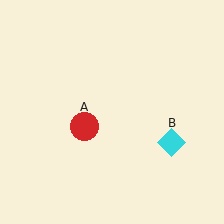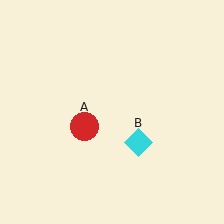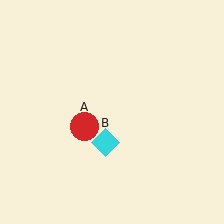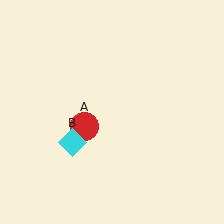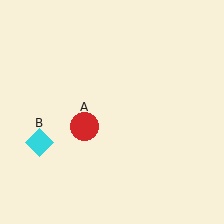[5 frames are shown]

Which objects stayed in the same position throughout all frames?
Red circle (object A) remained stationary.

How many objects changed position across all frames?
1 object changed position: cyan diamond (object B).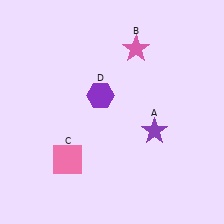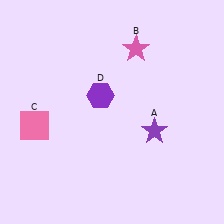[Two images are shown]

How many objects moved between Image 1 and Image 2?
1 object moved between the two images.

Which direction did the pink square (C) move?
The pink square (C) moved up.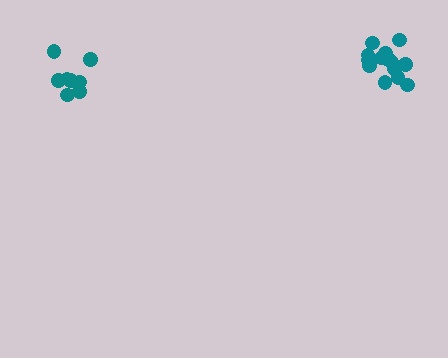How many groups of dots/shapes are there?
There are 2 groups.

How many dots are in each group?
Group 1: 8 dots, Group 2: 14 dots (22 total).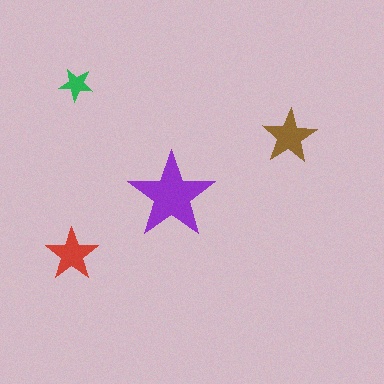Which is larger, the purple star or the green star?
The purple one.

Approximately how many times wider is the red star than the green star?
About 1.5 times wider.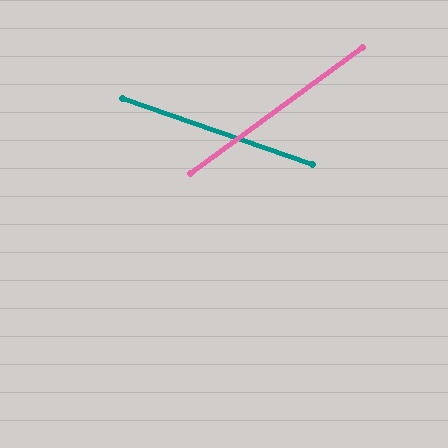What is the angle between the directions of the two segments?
Approximately 55 degrees.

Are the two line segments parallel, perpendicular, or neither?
Neither parallel nor perpendicular — they differ by about 55°.